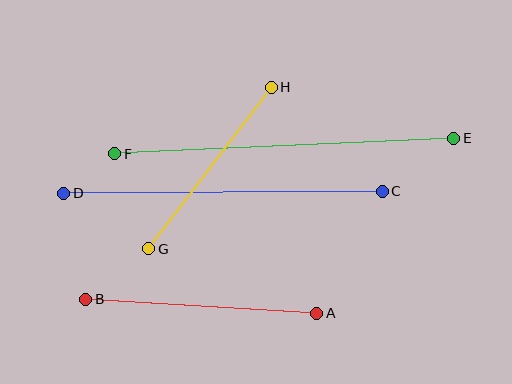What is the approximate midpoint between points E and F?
The midpoint is at approximately (284, 146) pixels.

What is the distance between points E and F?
The distance is approximately 339 pixels.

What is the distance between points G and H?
The distance is approximately 203 pixels.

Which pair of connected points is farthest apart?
Points E and F are farthest apart.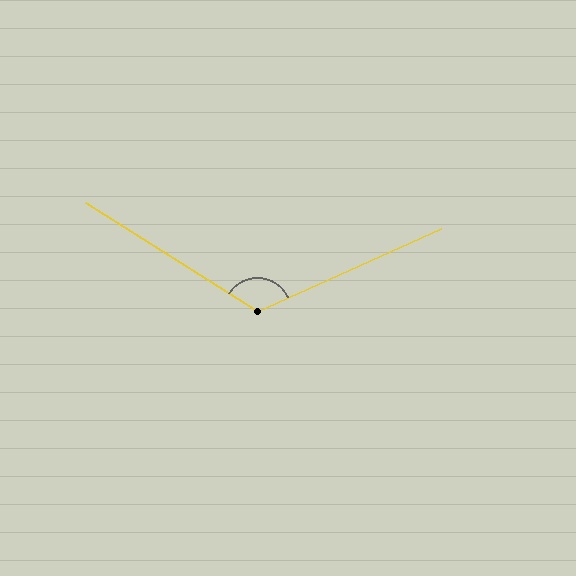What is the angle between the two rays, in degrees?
Approximately 123 degrees.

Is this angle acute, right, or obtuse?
It is obtuse.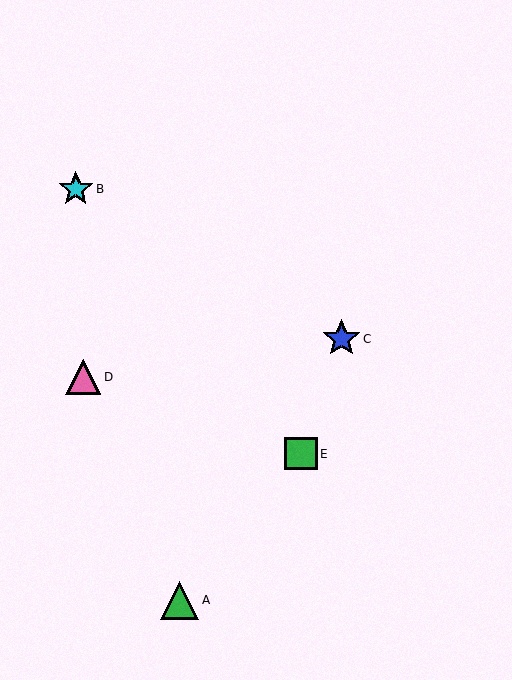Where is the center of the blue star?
The center of the blue star is at (342, 339).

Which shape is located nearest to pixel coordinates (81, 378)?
The pink triangle (labeled D) at (83, 377) is nearest to that location.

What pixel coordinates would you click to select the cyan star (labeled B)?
Click at (76, 189) to select the cyan star B.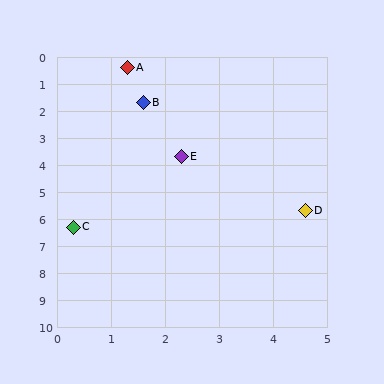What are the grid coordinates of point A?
Point A is at approximately (1.3, 0.4).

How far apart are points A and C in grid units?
Points A and C are about 6.0 grid units apart.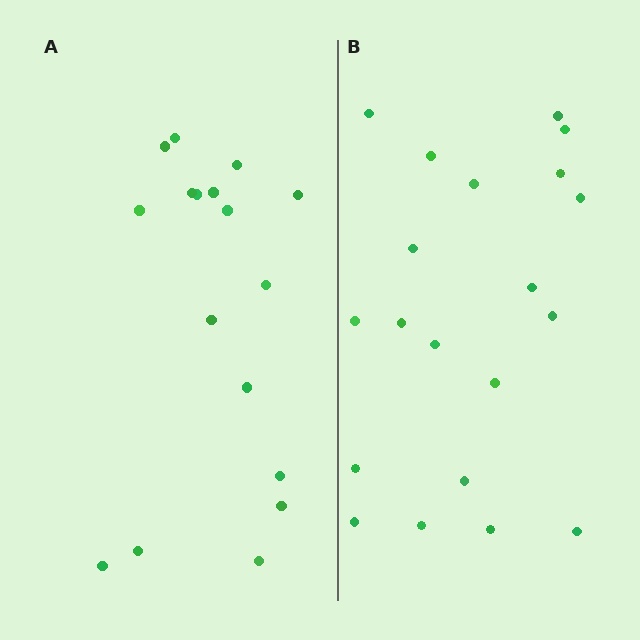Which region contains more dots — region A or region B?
Region B (the right region) has more dots.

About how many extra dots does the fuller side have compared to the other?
Region B has just a few more — roughly 2 or 3 more dots than region A.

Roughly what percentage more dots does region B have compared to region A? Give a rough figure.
About 20% more.